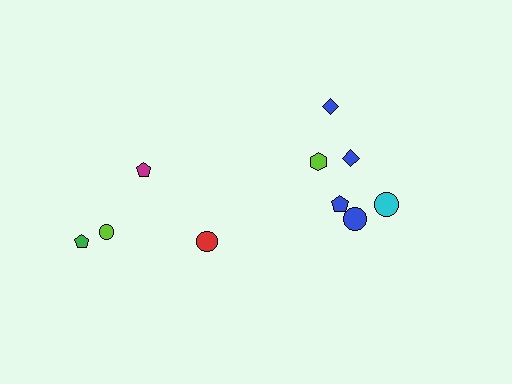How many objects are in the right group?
There are 6 objects.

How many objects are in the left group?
There are 4 objects.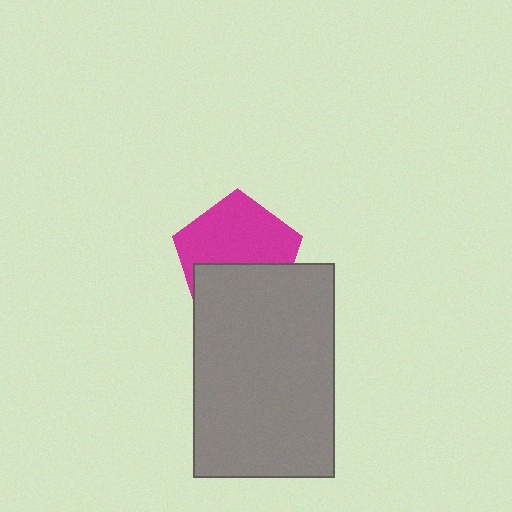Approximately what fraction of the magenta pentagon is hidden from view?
Roughly 41% of the magenta pentagon is hidden behind the gray rectangle.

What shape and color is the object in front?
The object in front is a gray rectangle.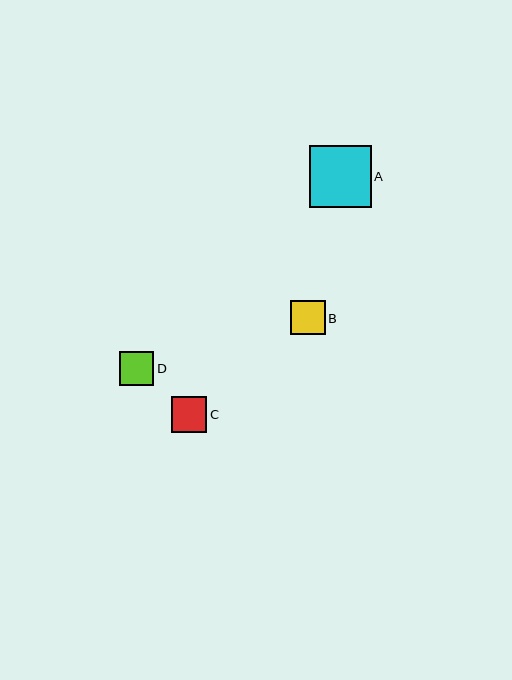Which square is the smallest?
Square D is the smallest with a size of approximately 34 pixels.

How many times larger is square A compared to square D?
Square A is approximately 1.8 times the size of square D.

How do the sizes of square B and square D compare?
Square B and square D are approximately the same size.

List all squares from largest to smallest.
From largest to smallest: A, C, B, D.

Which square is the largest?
Square A is the largest with a size of approximately 61 pixels.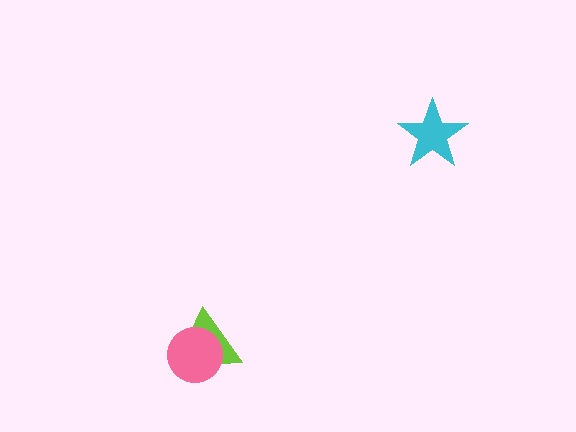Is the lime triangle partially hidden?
Yes, it is partially covered by another shape.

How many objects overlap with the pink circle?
1 object overlaps with the pink circle.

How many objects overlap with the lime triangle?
1 object overlaps with the lime triangle.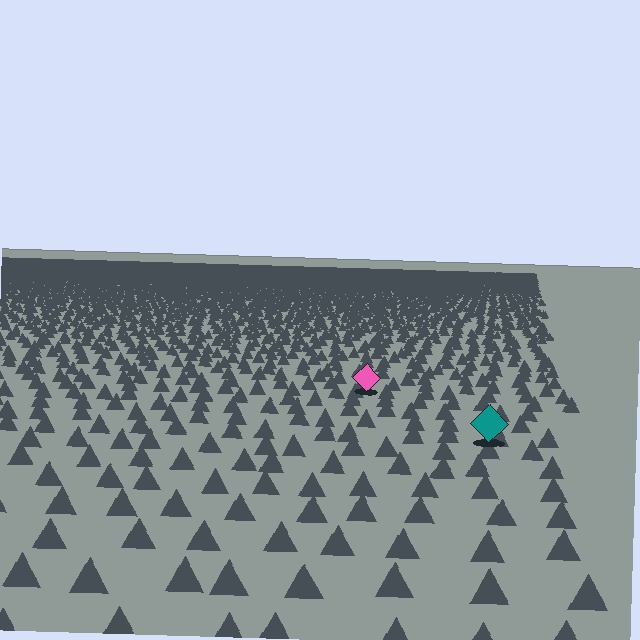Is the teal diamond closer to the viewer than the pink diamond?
Yes. The teal diamond is closer — you can tell from the texture gradient: the ground texture is coarser near it.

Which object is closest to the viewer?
The teal diamond is closest. The texture marks near it are larger and more spread out.